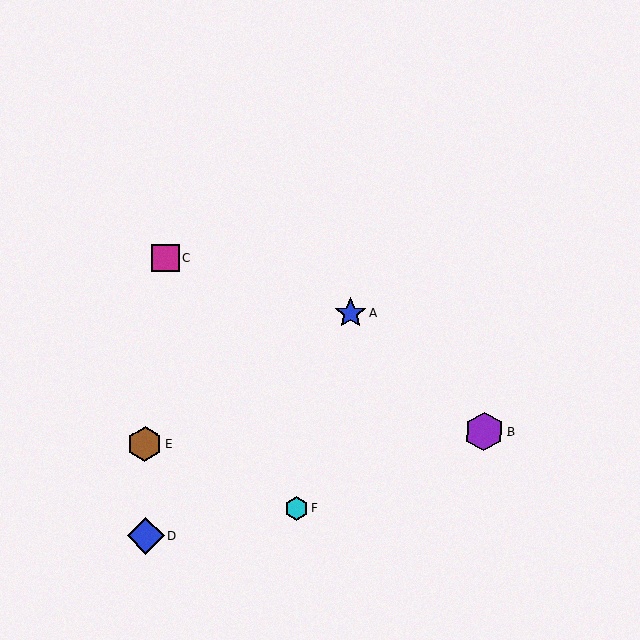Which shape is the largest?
The purple hexagon (labeled B) is the largest.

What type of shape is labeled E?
Shape E is a brown hexagon.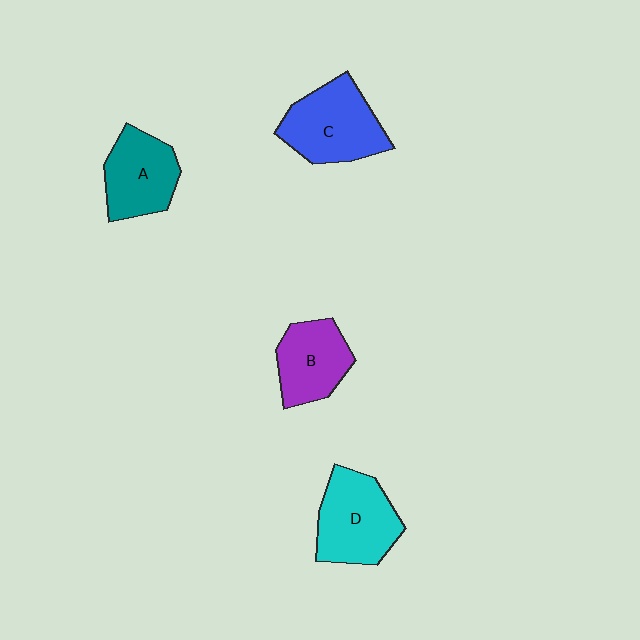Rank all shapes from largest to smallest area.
From largest to smallest: C (blue), D (cyan), A (teal), B (purple).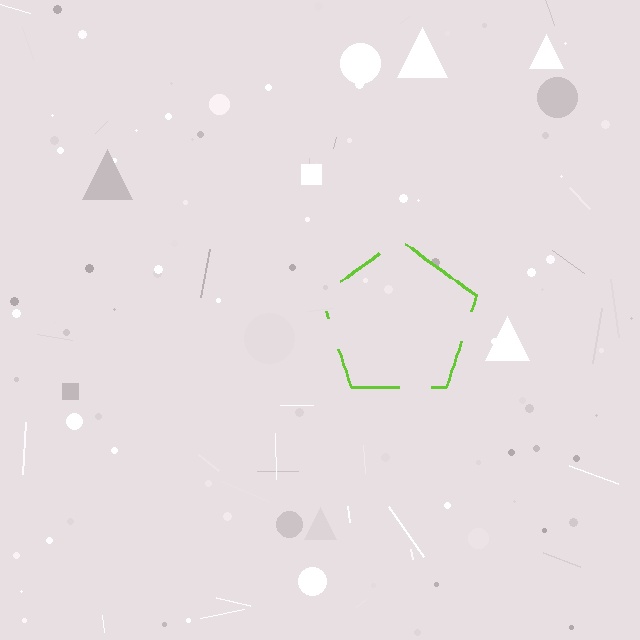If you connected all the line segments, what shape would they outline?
They would outline a pentagon.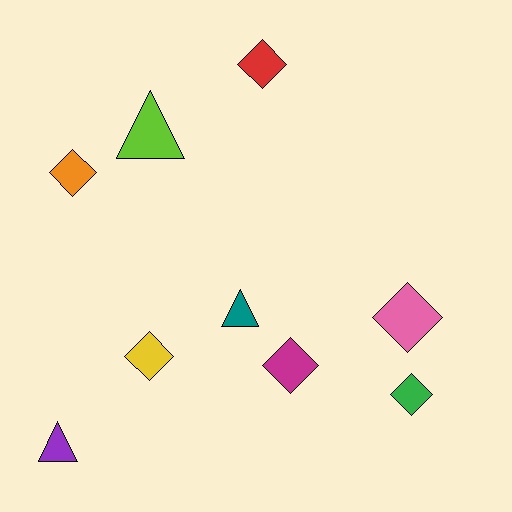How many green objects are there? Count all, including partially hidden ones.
There is 1 green object.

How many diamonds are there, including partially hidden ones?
There are 6 diamonds.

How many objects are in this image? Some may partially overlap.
There are 9 objects.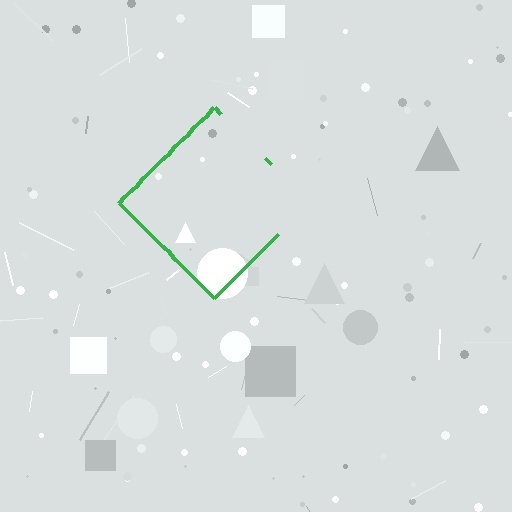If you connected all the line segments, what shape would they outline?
They would outline a diamond.